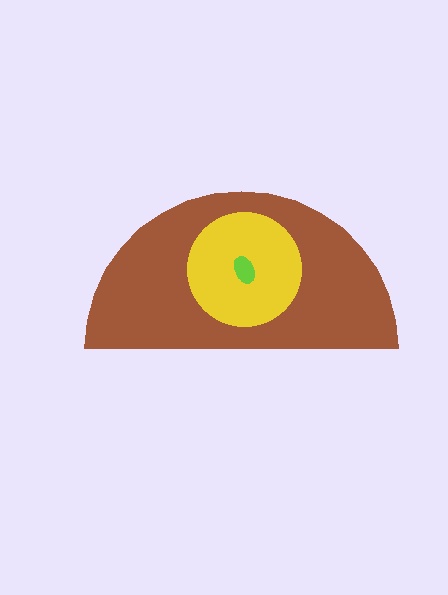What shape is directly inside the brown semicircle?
The yellow circle.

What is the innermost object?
The lime ellipse.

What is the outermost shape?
The brown semicircle.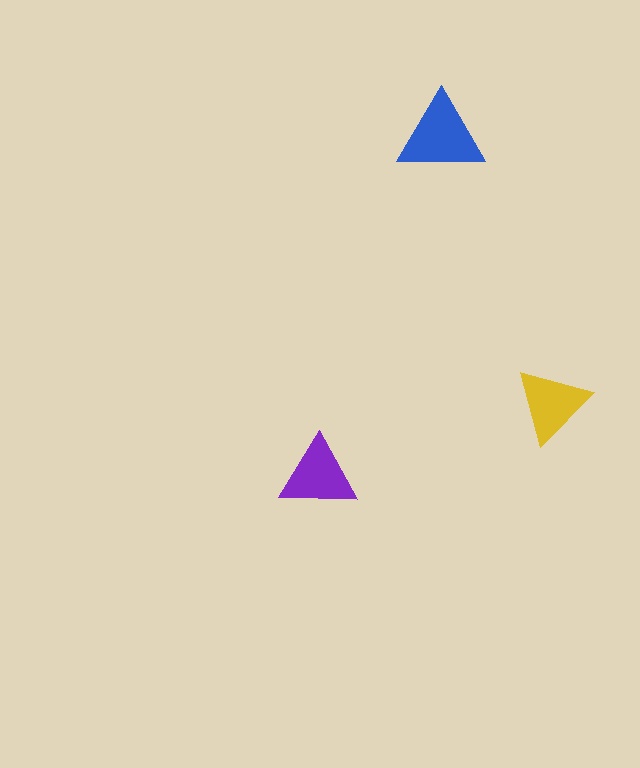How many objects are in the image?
There are 3 objects in the image.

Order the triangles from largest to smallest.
the blue one, the purple one, the yellow one.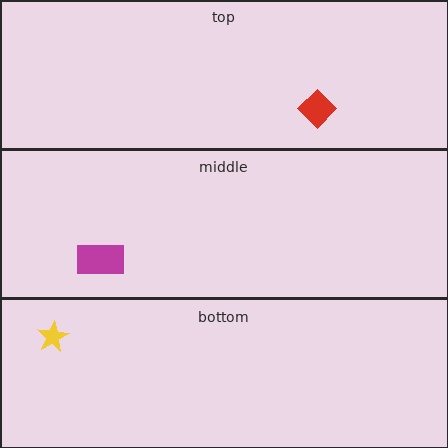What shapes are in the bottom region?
The yellow star.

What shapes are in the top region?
The red diamond.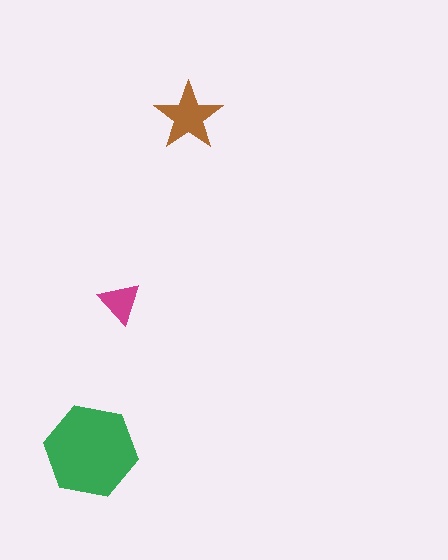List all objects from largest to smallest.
The green hexagon, the brown star, the magenta triangle.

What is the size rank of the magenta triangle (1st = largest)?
3rd.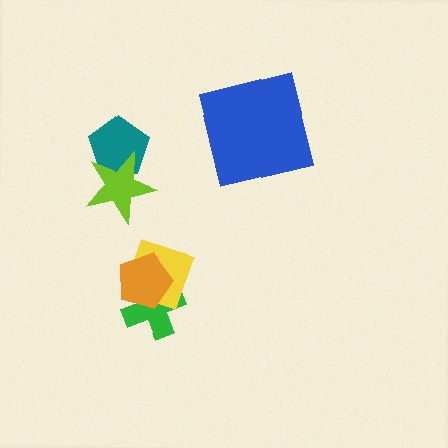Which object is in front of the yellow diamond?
The orange pentagon is in front of the yellow diamond.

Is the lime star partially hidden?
No, no other shape covers it.